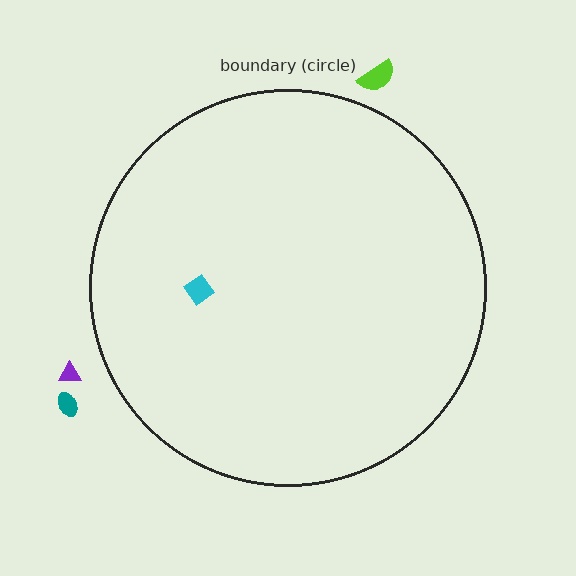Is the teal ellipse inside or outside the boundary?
Outside.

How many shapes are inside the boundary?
1 inside, 3 outside.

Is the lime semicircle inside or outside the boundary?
Outside.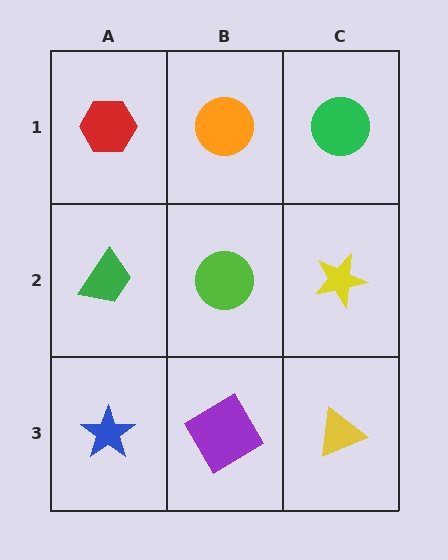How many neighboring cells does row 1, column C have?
2.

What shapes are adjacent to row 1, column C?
A yellow star (row 2, column C), an orange circle (row 1, column B).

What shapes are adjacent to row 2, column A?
A red hexagon (row 1, column A), a blue star (row 3, column A), a lime circle (row 2, column B).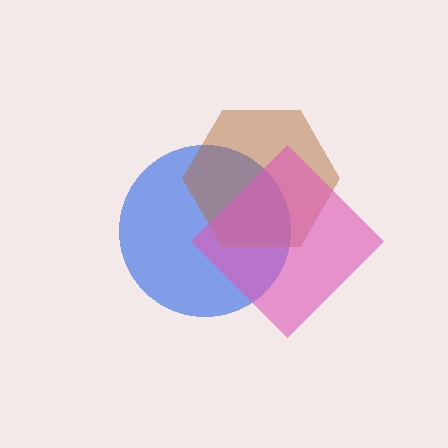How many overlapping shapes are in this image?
There are 3 overlapping shapes in the image.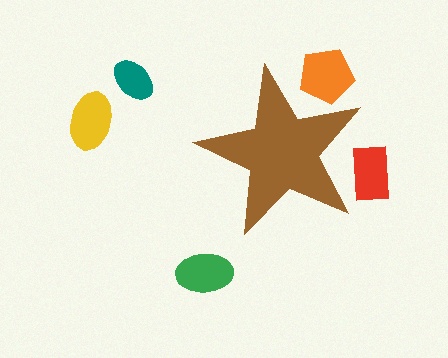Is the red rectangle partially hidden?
Yes, the red rectangle is partially hidden behind the brown star.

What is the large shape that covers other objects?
A brown star.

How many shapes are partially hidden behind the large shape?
2 shapes are partially hidden.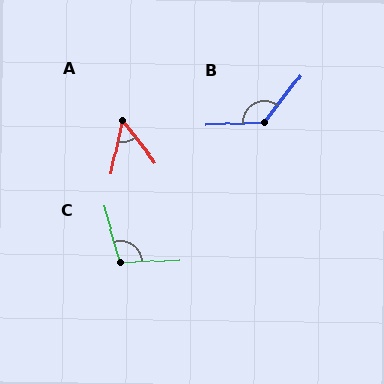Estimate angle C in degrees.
Approximately 103 degrees.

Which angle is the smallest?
A, at approximately 49 degrees.